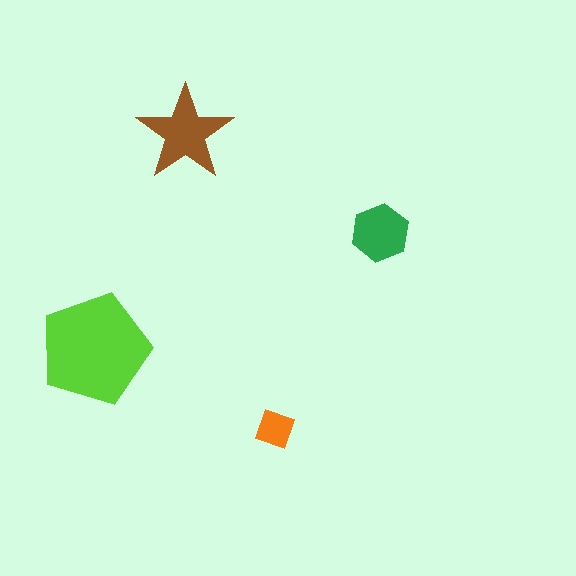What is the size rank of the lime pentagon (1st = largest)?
1st.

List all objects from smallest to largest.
The orange square, the green hexagon, the brown star, the lime pentagon.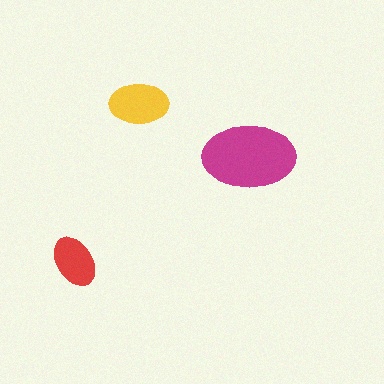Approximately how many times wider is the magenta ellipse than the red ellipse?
About 2 times wider.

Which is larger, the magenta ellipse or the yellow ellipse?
The magenta one.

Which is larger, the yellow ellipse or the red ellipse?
The yellow one.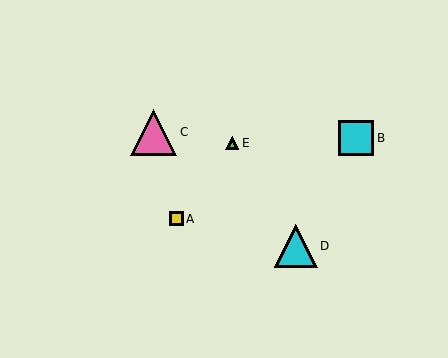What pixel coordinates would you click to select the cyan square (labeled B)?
Click at (356, 138) to select the cyan square B.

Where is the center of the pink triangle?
The center of the pink triangle is at (154, 132).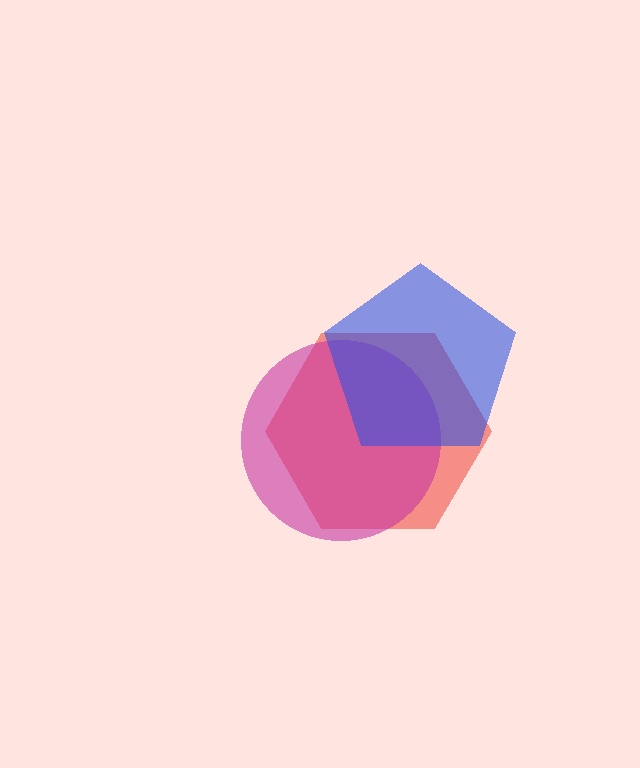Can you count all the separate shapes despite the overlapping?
Yes, there are 3 separate shapes.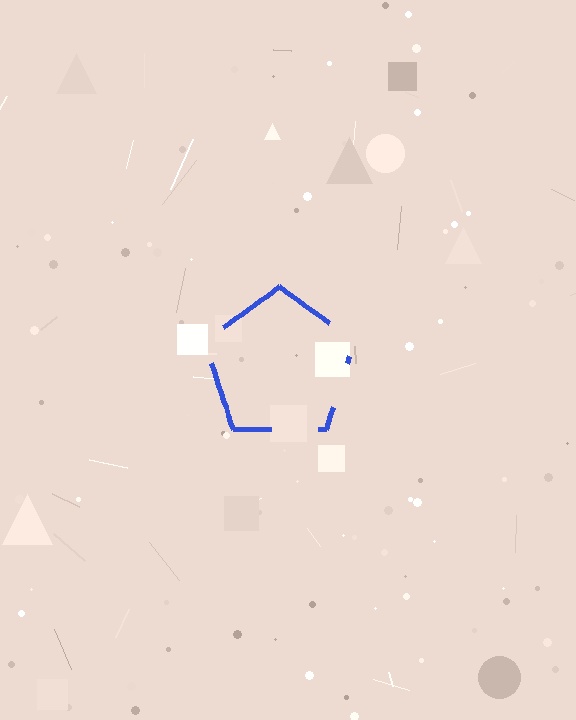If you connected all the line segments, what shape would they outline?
They would outline a pentagon.